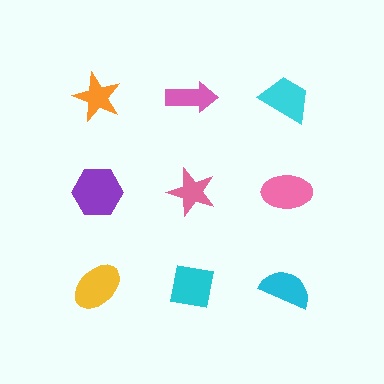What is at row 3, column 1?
A yellow ellipse.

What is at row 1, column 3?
A cyan trapezoid.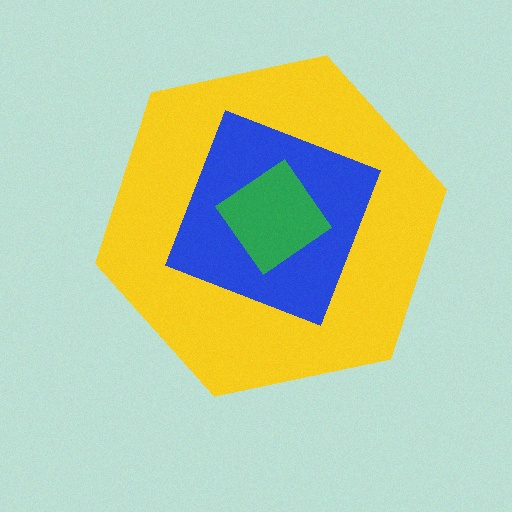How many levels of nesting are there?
3.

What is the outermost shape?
The yellow hexagon.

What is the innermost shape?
The green diamond.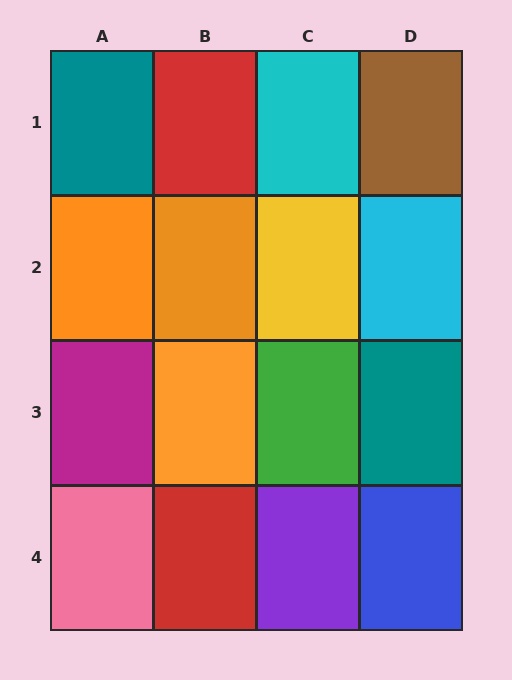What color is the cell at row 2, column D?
Cyan.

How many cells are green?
1 cell is green.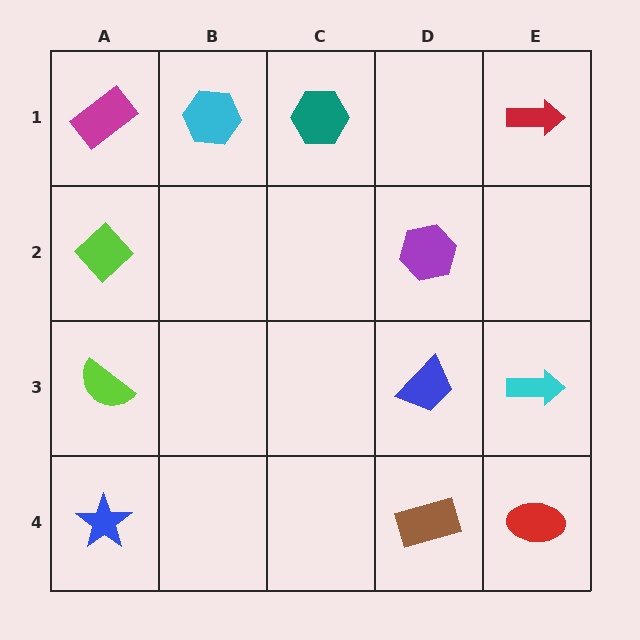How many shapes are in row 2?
2 shapes.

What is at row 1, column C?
A teal hexagon.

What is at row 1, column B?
A cyan hexagon.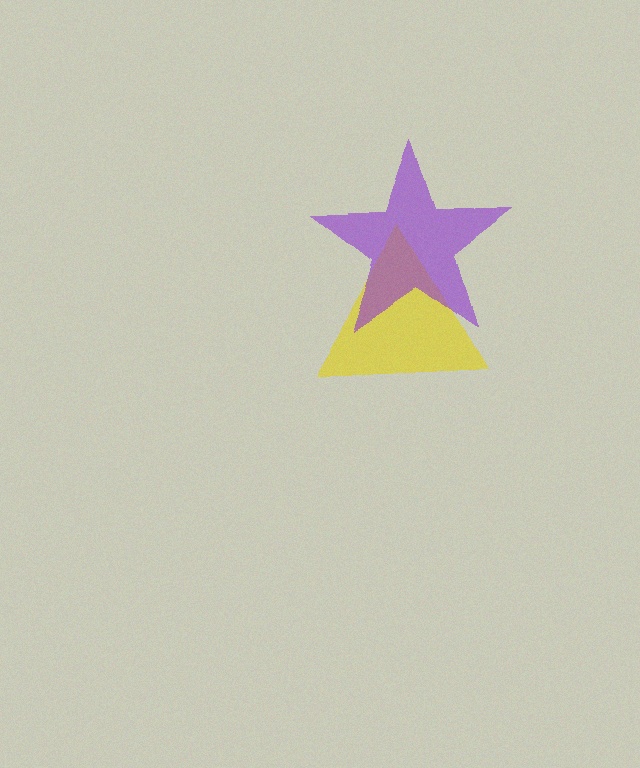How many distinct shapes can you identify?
There are 2 distinct shapes: a yellow triangle, a purple star.